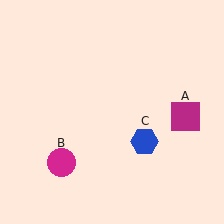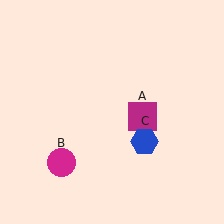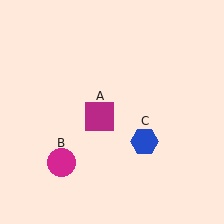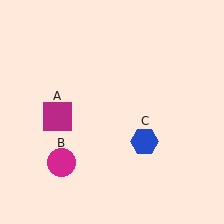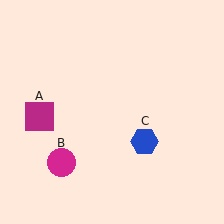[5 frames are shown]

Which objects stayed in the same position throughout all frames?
Magenta circle (object B) and blue hexagon (object C) remained stationary.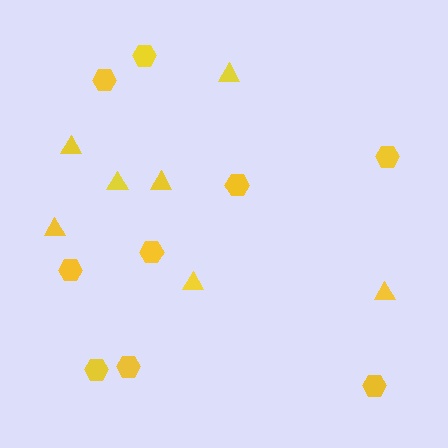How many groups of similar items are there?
There are 2 groups: one group of triangles (7) and one group of hexagons (9).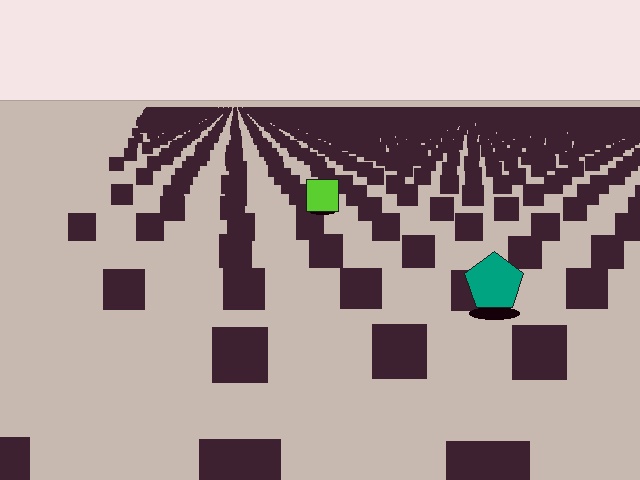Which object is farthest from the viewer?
The lime square is farthest from the viewer. It appears smaller and the ground texture around it is denser.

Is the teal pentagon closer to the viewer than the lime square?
Yes. The teal pentagon is closer — you can tell from the texture gradient: the ground texture is coarser near it.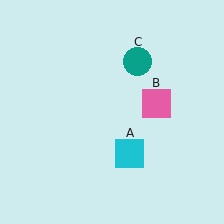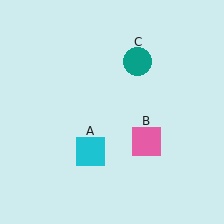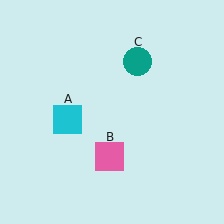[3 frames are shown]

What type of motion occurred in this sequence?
The cyan square (object A), pink square (object B) rotated clockwise around the center of the scene.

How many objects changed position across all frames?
2 objects changed position: cyan square (object A), pink square (object B).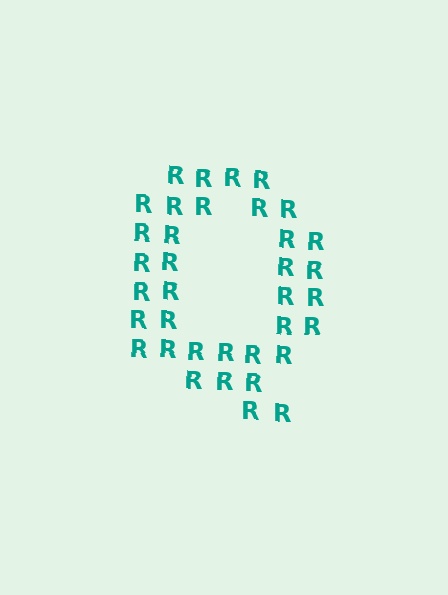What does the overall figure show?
The overall figure shows the letter Q.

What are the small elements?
The small elements are letter R's.